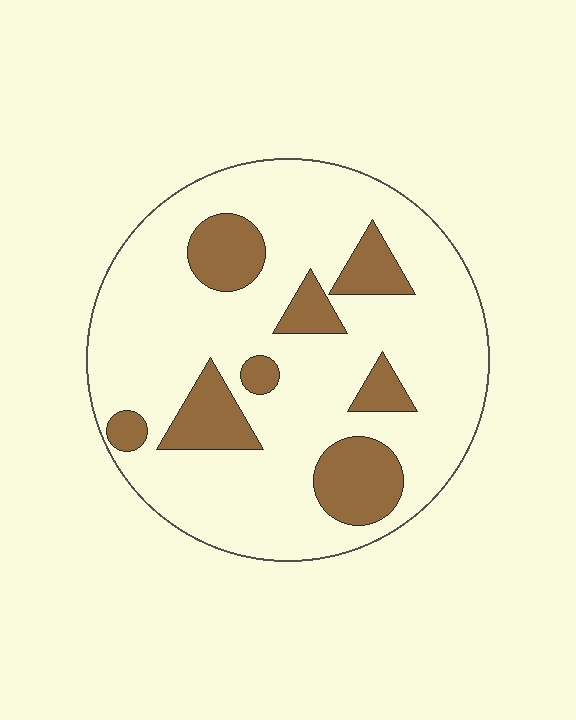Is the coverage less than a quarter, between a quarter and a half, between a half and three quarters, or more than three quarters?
Less than a quarter.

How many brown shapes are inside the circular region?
8.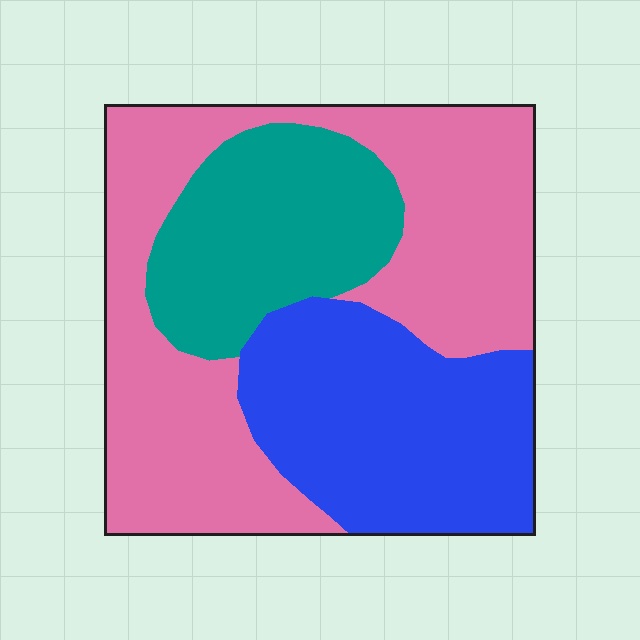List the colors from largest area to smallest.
From largest to smallest: pink, blue, teal.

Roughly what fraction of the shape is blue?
Blue takes up about one third (1/3) of the shape.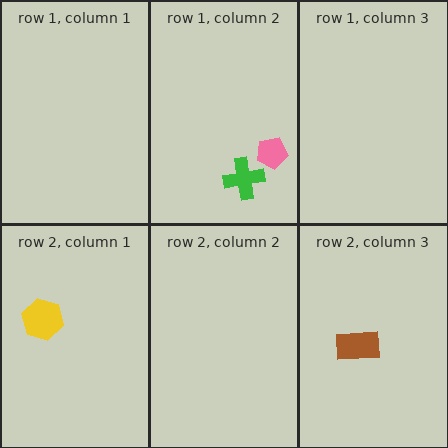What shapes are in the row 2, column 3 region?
The brown rectangle.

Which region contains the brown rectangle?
The row 2, column 3 region.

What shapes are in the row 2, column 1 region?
The yellow hexagon.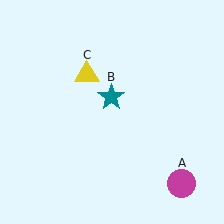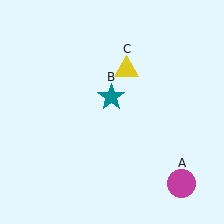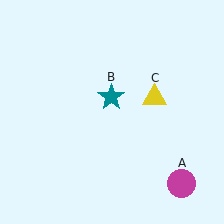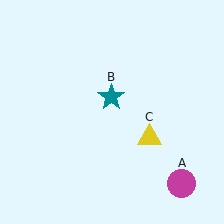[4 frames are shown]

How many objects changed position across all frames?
1 object changed position: yellow triangle (object C).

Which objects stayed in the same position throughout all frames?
Magenta circle (object A) and teal star (object B) remained stationary.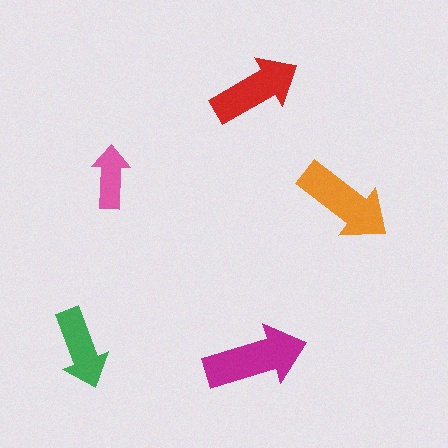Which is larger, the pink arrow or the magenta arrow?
The magenta one.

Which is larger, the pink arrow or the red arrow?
The red one.